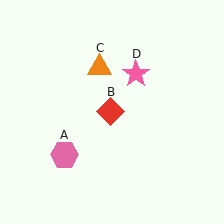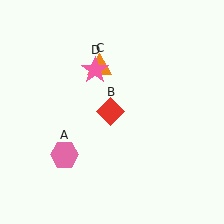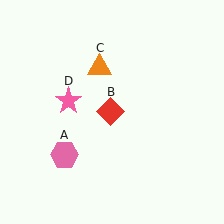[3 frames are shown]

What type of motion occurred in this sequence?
The pink star (object D) rotated counterclockwise around the center of the scene.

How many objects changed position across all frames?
1 object changed position: pink star (object D).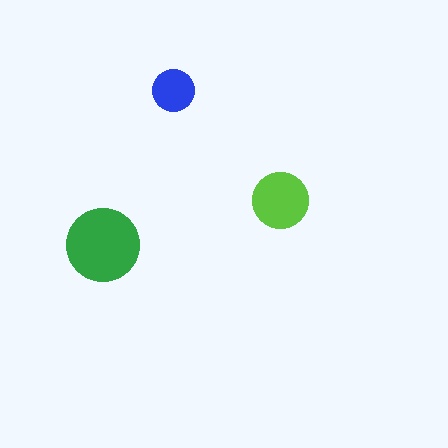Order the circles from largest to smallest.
the green one, the lime one, the blue one.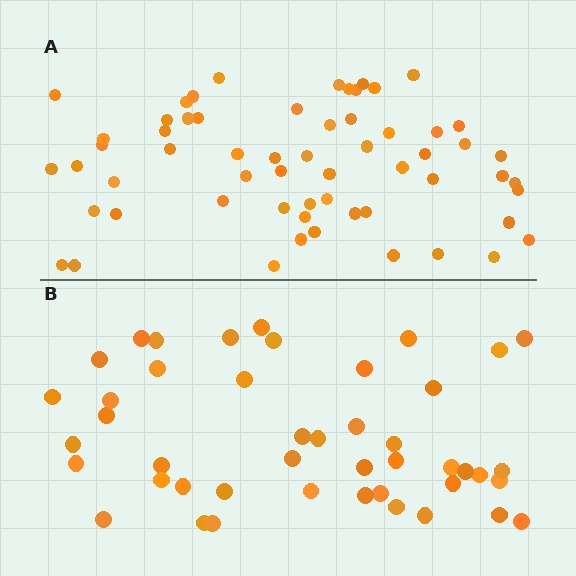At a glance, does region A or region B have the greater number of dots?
Region A (the top region) has more dots.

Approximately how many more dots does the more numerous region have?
Region A has approximately 15 more dots than region B.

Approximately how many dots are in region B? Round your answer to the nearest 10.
About 40 dots. (The exact count is 45, which rounds to 40.)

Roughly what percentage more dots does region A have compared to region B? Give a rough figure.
About 35% more.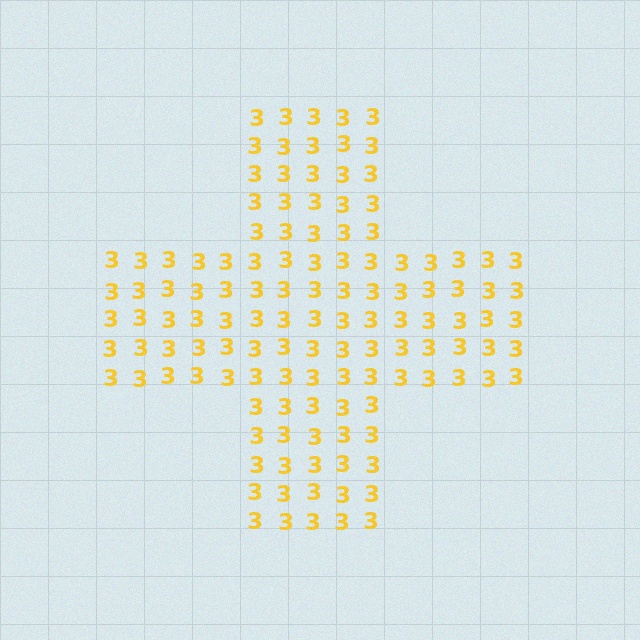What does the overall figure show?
The overall figure shows a cross.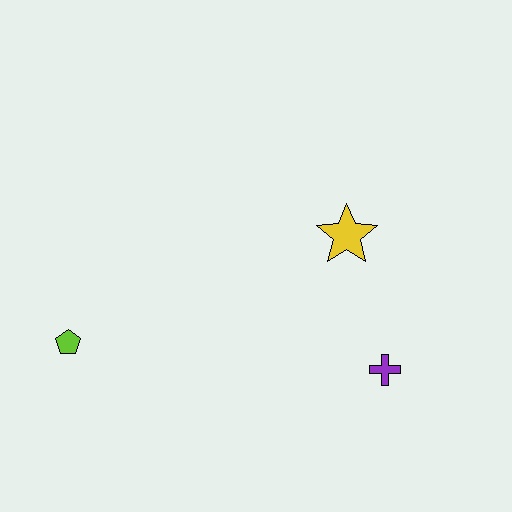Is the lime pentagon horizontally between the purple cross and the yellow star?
No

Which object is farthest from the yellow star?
The lime pentagon is farthest from the yellow star.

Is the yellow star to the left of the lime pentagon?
No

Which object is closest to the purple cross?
The yellow star is closest to the purple cross.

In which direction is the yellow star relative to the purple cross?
The yellow star is above the purple cross.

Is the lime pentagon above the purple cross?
Yes